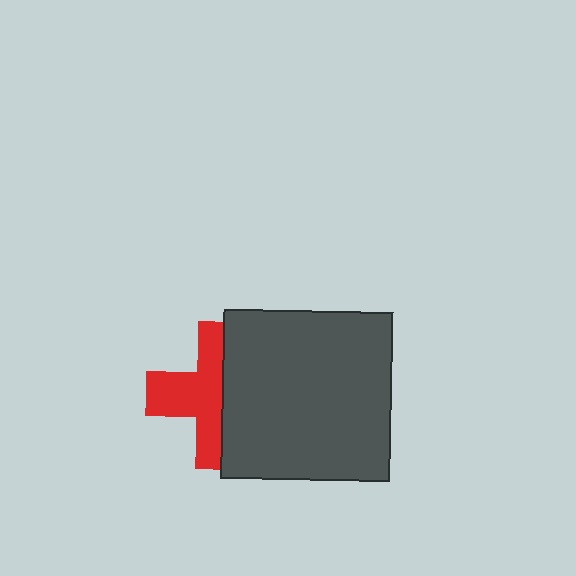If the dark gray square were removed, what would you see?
You would see the complete red cross.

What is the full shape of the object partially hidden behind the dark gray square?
The partially hidden object is a red cross.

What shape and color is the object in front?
The object in front is a dark gray square.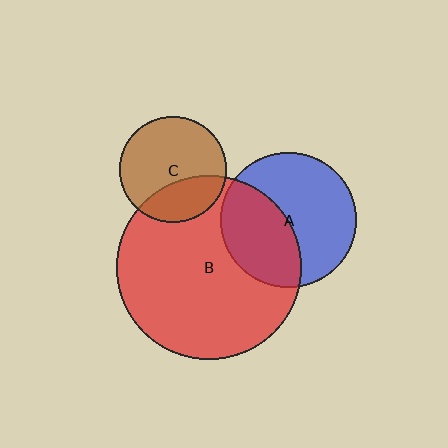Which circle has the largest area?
Circle B (red).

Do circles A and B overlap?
Yes.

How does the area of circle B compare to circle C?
Approximately 3.0 times.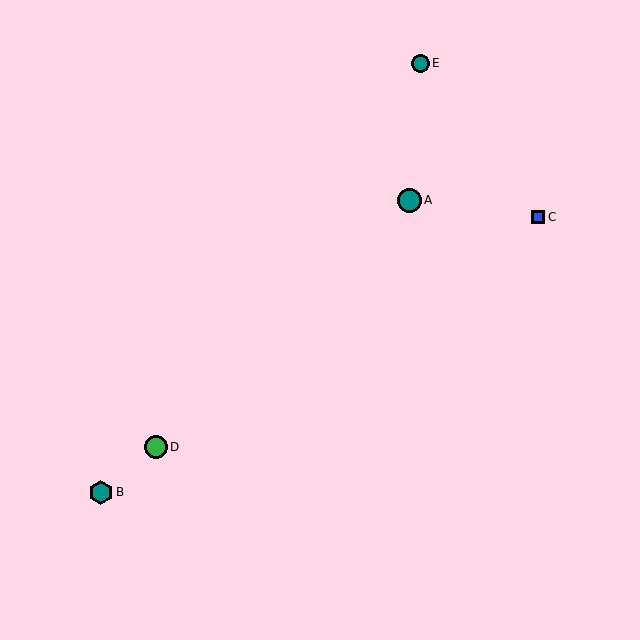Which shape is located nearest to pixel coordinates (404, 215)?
The teal circle (labeled A) at (410, 200) is nearest to that location.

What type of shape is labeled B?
Shape B is a teal hexagon.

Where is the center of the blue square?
The center of the blue square is at (538, 217).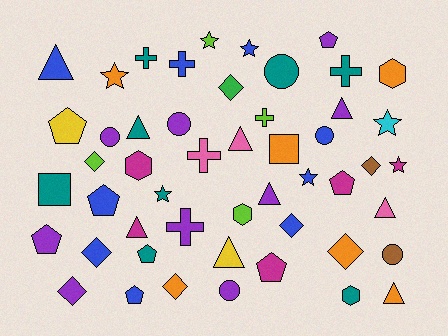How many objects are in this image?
There are 50 objects.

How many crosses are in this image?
There are 6 crosses.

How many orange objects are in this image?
There are 6 orange objects.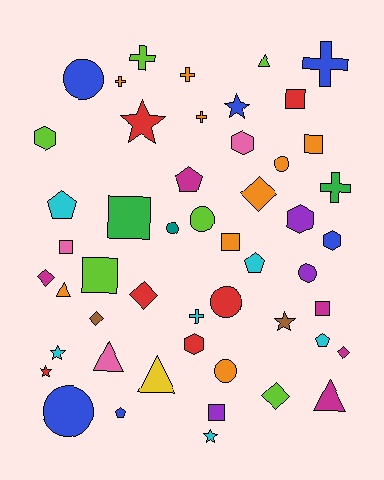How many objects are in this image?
There are 50 objects.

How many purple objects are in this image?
There are 3 purple objects.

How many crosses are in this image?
There are 7 crosses.